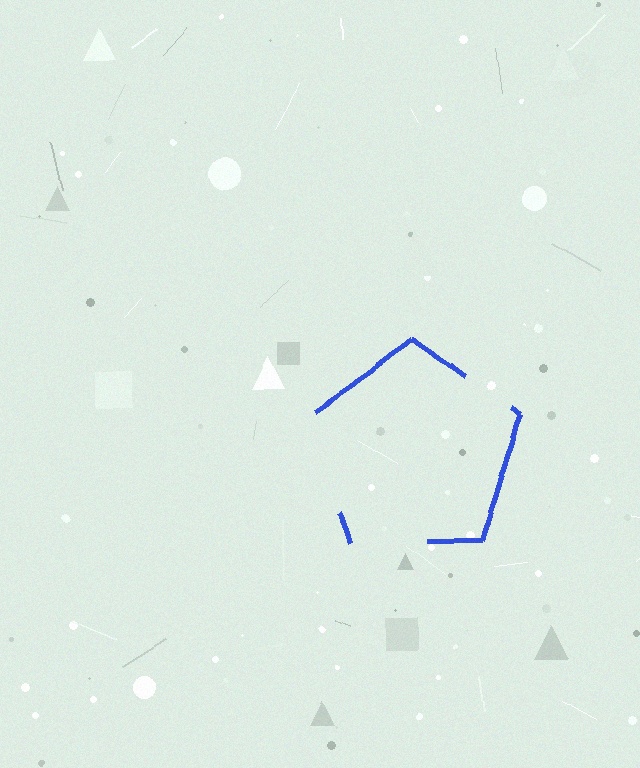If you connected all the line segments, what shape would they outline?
They would outline a pentagon.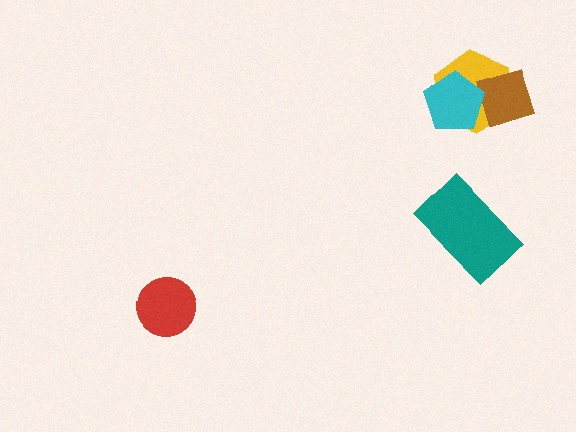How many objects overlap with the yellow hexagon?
2 objects overlap with the yellow hexagon.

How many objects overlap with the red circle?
0 objects overlap with the red circle.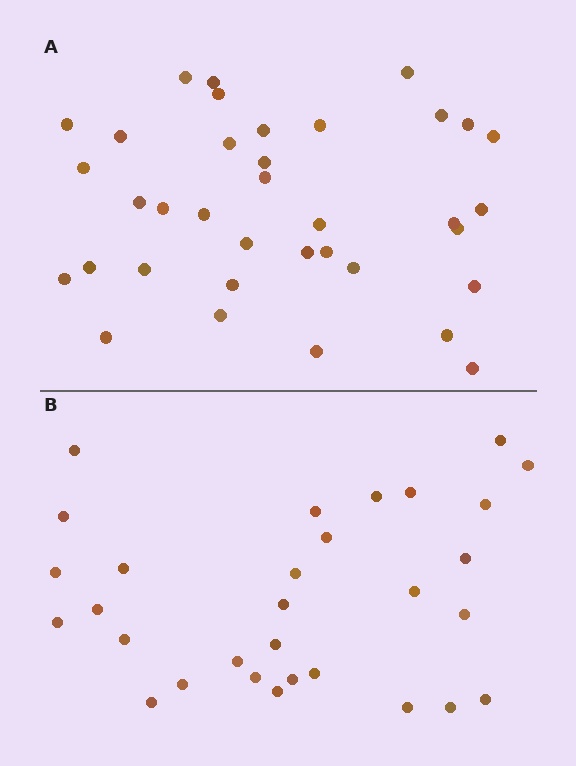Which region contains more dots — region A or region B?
Region A (the top region) has more dots.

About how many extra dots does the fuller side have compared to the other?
Region A has about 6 more dots than region B.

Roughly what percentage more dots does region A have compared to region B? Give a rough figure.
About 20% more.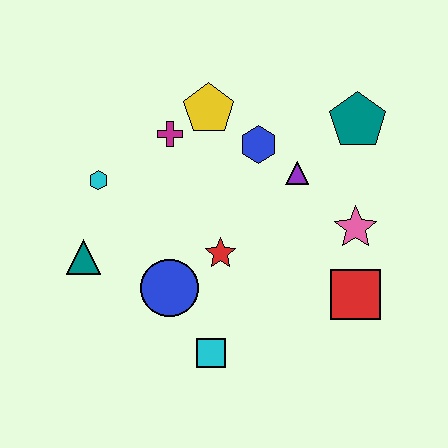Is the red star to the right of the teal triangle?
Yes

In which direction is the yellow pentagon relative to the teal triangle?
The yellow pentagon is above the teal triangle.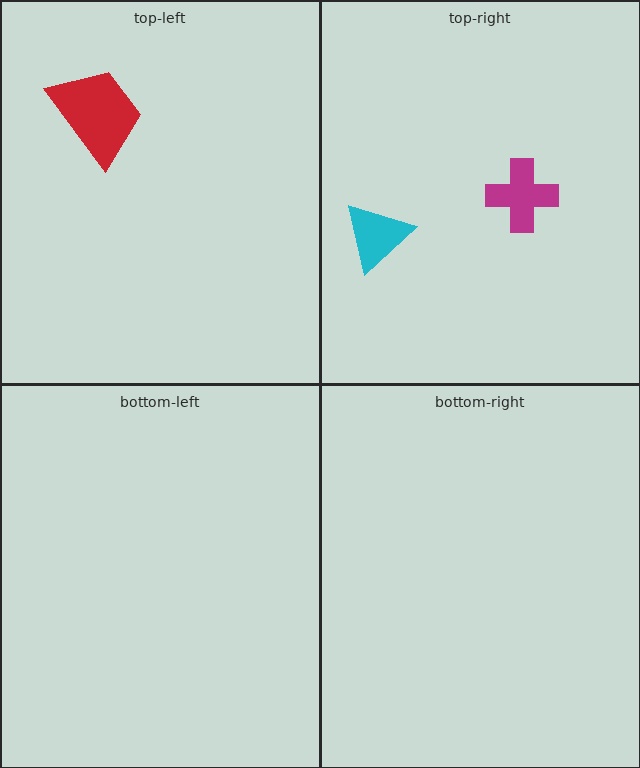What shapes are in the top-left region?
The red trapezoid.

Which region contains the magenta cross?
The top-right region.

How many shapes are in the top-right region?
2.